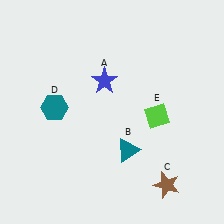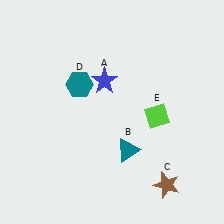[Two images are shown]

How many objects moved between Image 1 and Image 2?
1 object moved between the two images.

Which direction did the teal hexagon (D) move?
The teal hexagon (D) moved right.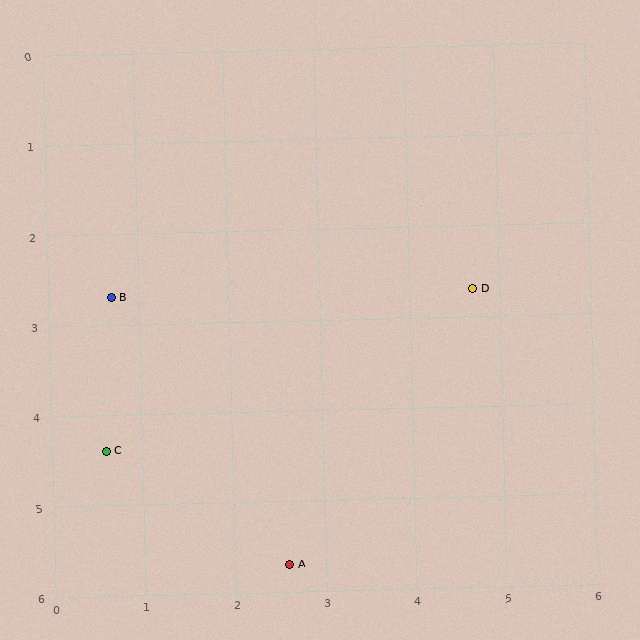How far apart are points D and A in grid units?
Points D and A are about 3.7 grid units apart.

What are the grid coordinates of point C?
Point C is at approximately (0.6, 4.4).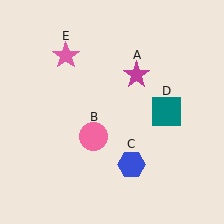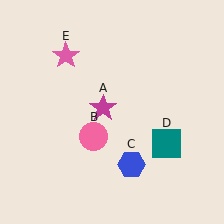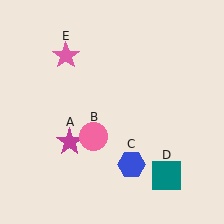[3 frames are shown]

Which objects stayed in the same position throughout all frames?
Pink circle (object B) and blue hexagon (object C) and pink star (object E) remained stationary.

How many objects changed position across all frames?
2 objects changed position: magenta star (object A), teal square (object D).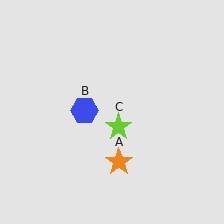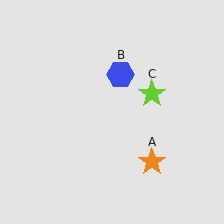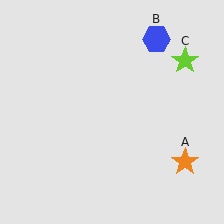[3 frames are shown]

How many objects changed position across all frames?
3 objects changed position: orange star (object A), blue hexagon (object B), lime star (object C).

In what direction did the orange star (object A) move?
The orange star (object A) moved right.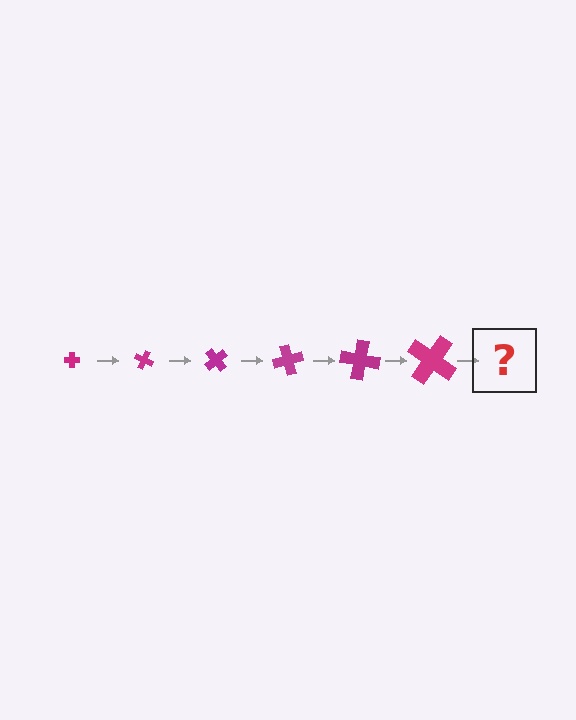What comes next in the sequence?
The next element should be a cross, larger than the previous one and rotated 150 degrees from the start.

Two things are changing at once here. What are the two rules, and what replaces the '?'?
The two rules are that the cross grows larger each step and it rotates 25 degrees each step. The '?' should be a cross, larger than the previous one and rotated 150 degrees from the start.